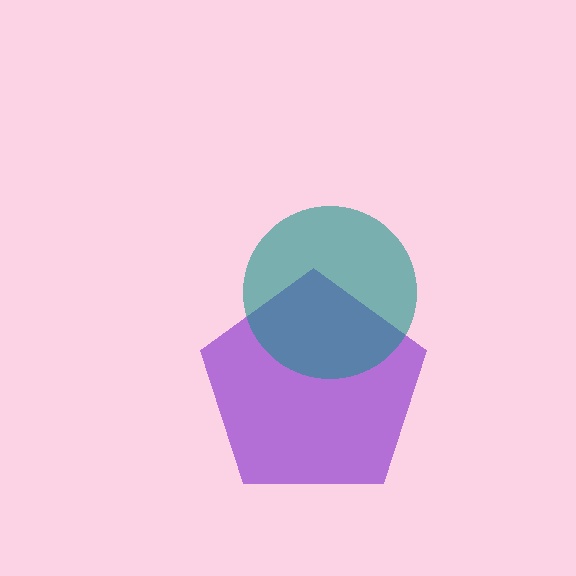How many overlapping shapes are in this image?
There are 2 overlapping shapes in the image.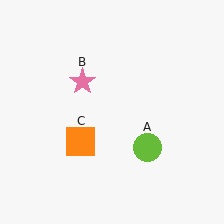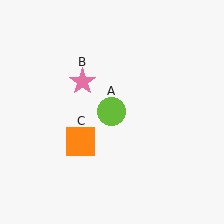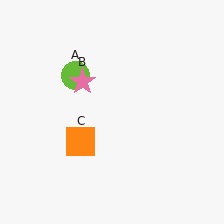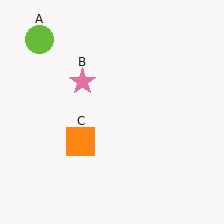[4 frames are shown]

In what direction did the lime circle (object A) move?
The lime circle (object A) moved up and to the left.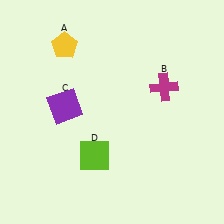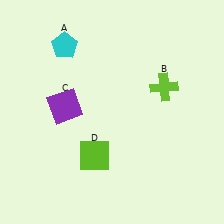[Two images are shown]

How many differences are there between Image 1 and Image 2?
There are 2 differences between the two images.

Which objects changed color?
A changed from yellow to cyan. B changed from magenta to lime.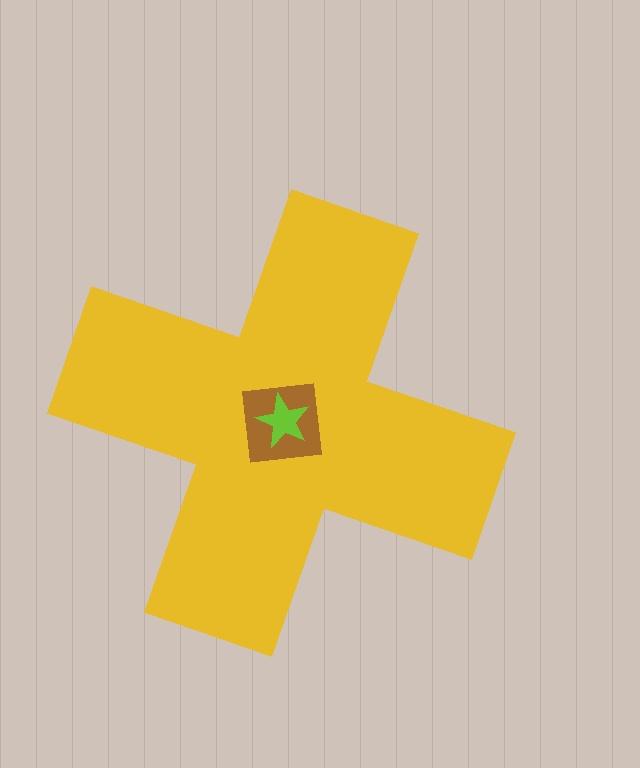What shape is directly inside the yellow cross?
The brown square.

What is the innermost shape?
The lime star.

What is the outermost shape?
The yellow cross.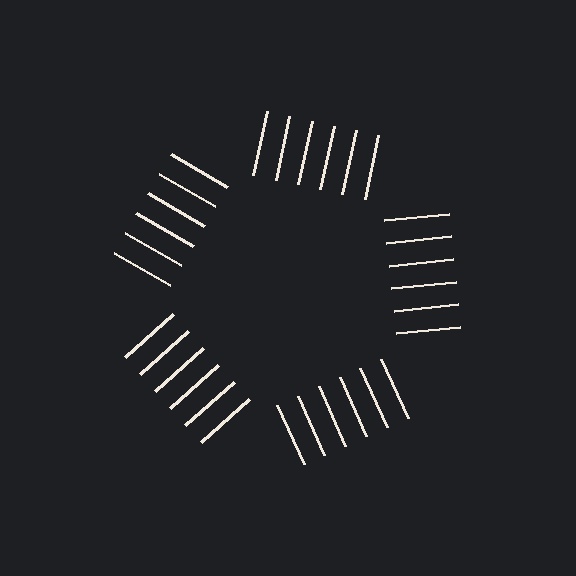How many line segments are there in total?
30 — 6 along each of the 5 edges.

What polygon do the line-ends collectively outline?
An illusory pentagon — the line segments terminate on its edges but no continuous stroke is drawn.